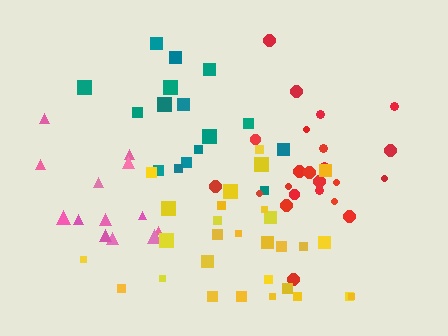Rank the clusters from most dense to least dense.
yellow, red, pink, teal.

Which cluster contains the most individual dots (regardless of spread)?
Yellow (29).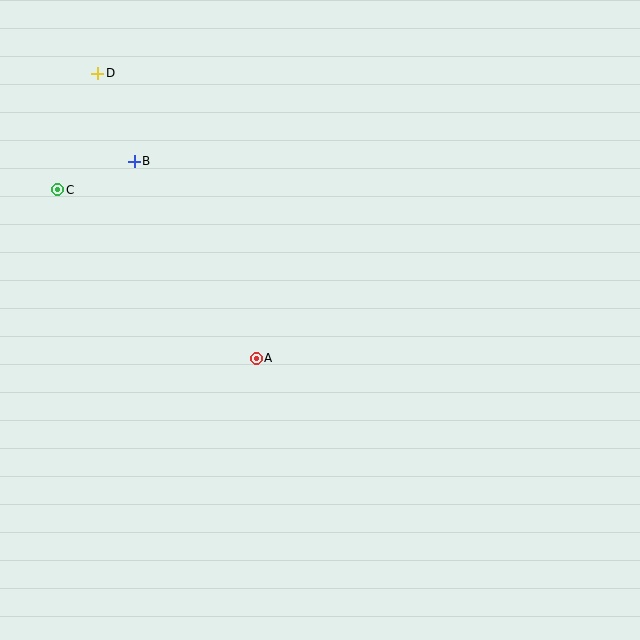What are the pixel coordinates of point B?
Point B is at (134, 161).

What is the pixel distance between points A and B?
The distance between A and B is 231 pixels.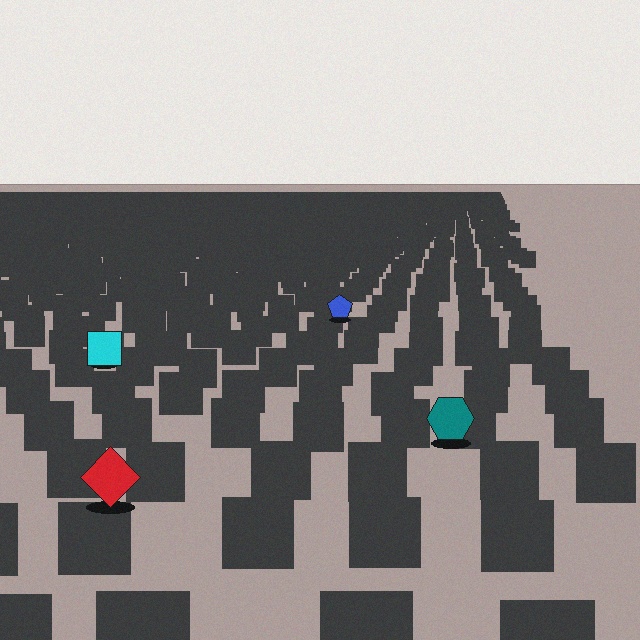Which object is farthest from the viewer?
The blue pentagon is farthest from the viewer. It appears smaller and the ground texture around it is denser.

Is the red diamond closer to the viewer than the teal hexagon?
Yes. The red diamond is closer — you can tell from the texture gradient: the ground texture is coarser near it.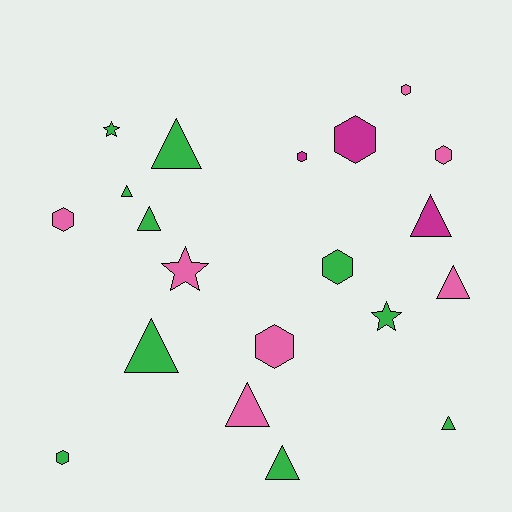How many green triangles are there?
There are 6 green triangles.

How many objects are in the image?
There are 20 objects.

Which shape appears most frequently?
Triangle, with 9 objects.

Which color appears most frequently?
Green, with 10 objects.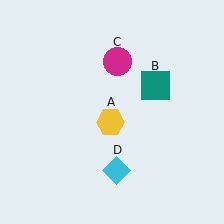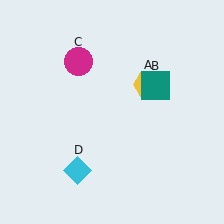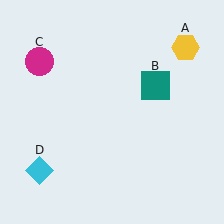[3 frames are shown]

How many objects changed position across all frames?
3 objects changed position: yellow hexagon (object A), magenta circle (object C), cyan diamond (object D).